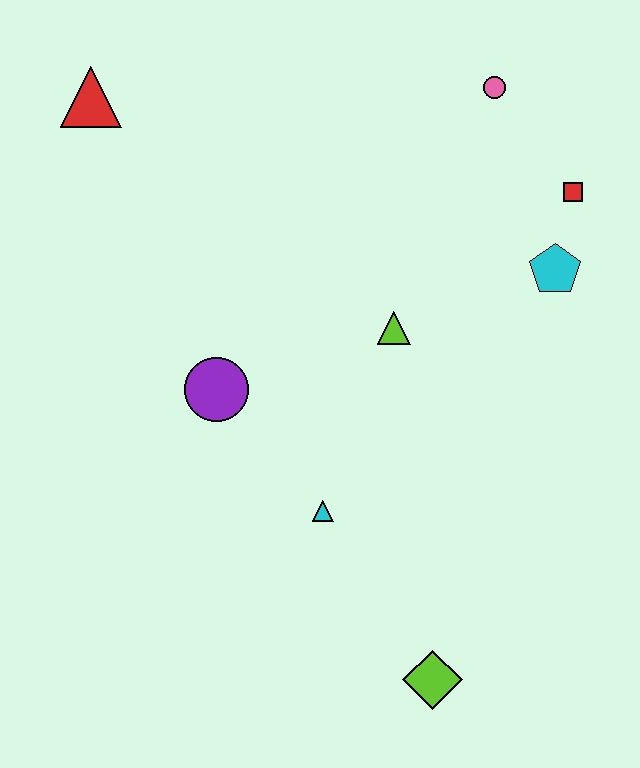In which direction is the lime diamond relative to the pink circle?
The lime diamond is below the pink circle.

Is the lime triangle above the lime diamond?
Yes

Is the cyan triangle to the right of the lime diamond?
No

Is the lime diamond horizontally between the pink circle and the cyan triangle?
Yes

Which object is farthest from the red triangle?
The lime diamond is farthest from the red triangle.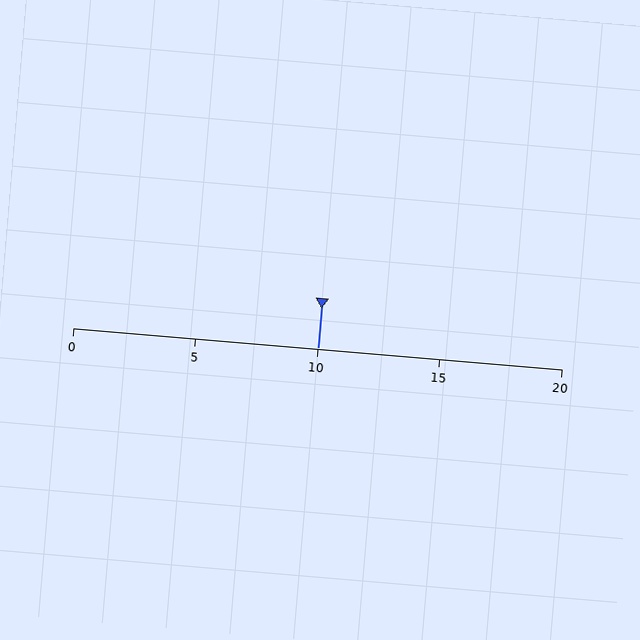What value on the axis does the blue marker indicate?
The marker indicates approximately 10.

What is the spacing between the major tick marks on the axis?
The major ticks are spaced 5 apart.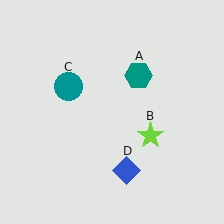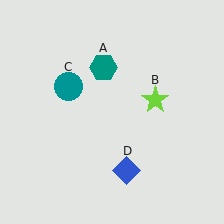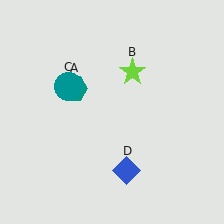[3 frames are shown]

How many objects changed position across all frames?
2 objects changed position: teal hexagon (object A), lime star (object B).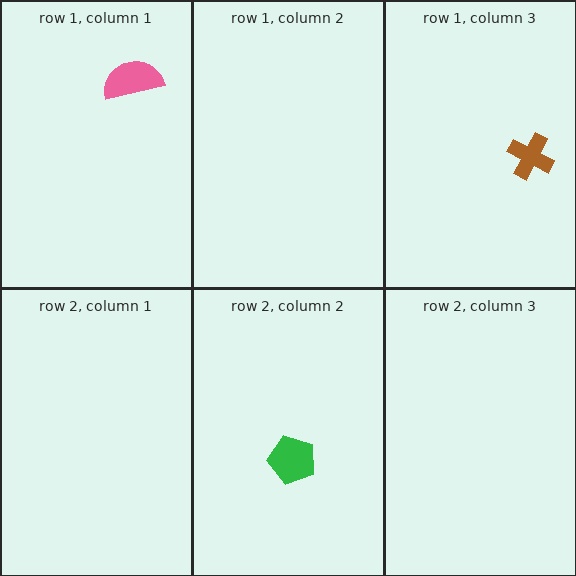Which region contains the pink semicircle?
The row 1, column 1 region.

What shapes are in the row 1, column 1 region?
The pink semicircle.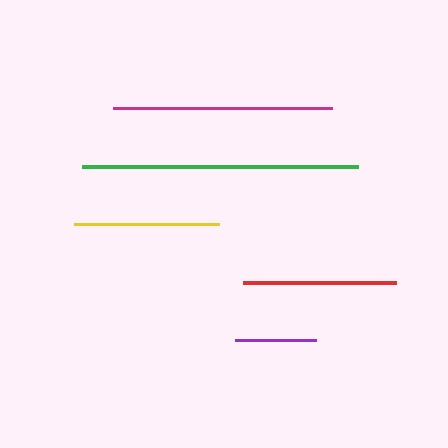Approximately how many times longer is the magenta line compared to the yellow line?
The magenta line is approximately 1.5 times the length of the yellow line.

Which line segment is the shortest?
The purple line is the shortest at approximately 81 pixels.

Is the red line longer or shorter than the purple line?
The red line is longer than the purple line.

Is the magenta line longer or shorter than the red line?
The magenta line is longer than the red line.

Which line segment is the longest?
The green line is the longest at approximately 276 pixels.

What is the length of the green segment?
The green segment is approximately 276 pixels long.